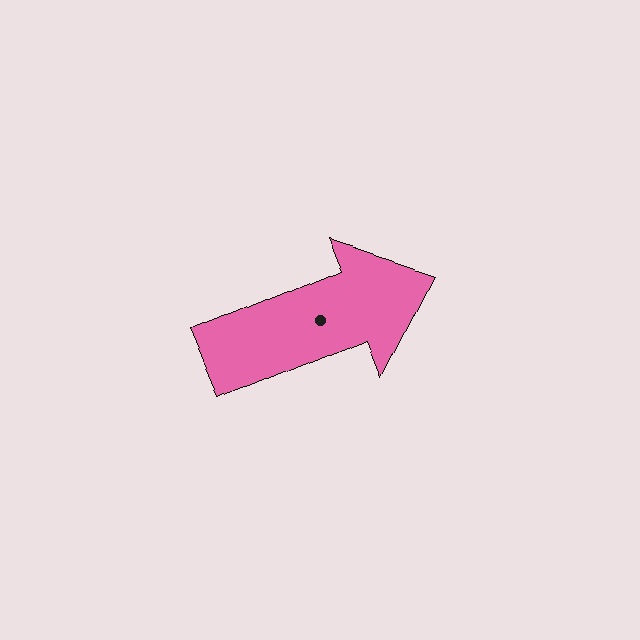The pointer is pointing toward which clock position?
Roughly 2 o'clock.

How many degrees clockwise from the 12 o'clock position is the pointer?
Approximately 67 degrees.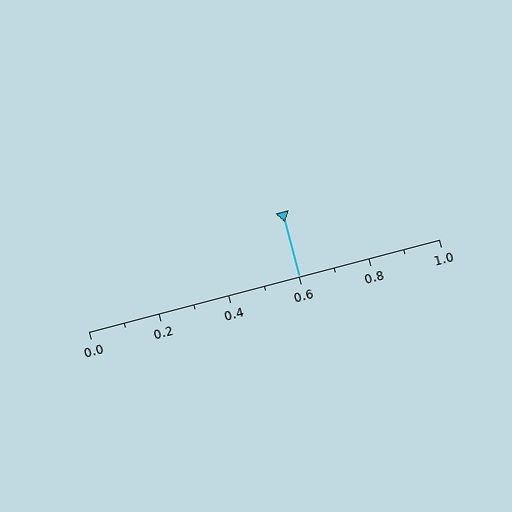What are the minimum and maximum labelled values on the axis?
The axis runs from 0.0 to 1.0.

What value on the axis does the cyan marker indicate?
The marker indicates approximately 0.6.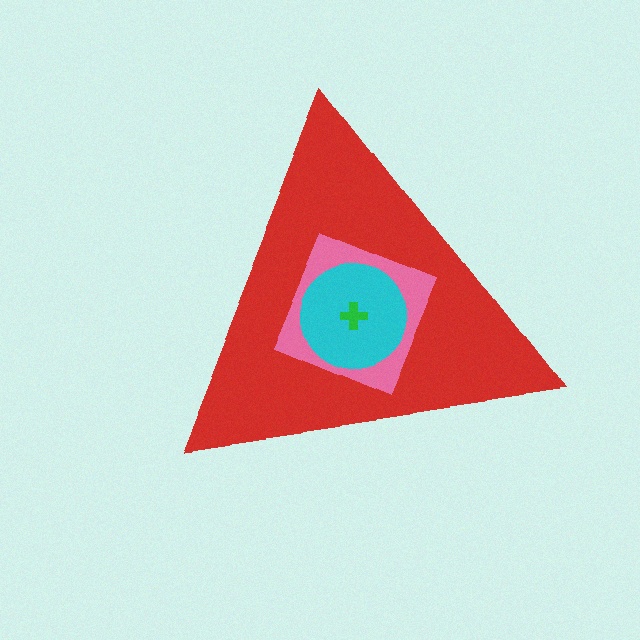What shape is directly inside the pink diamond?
The cyan circle.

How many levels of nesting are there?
4.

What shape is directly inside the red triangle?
The pink diamond.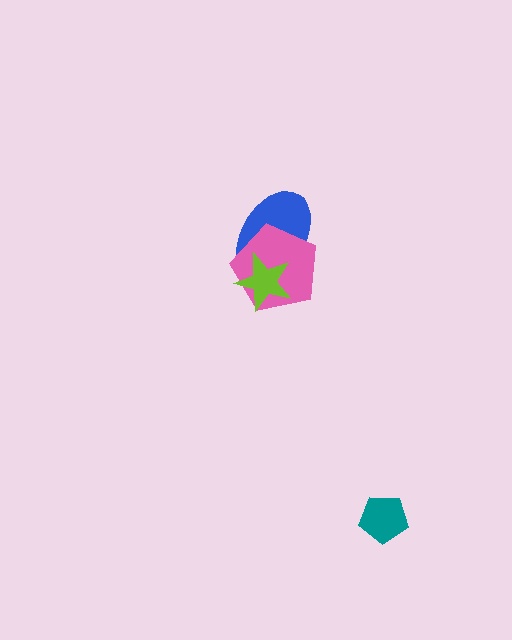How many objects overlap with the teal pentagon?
0 objects overlap with the teal pentagon.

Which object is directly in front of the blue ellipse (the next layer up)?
The pink pentagon is directly in front of the blue ellipse.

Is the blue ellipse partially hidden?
Yes, it is partially covered by another shape.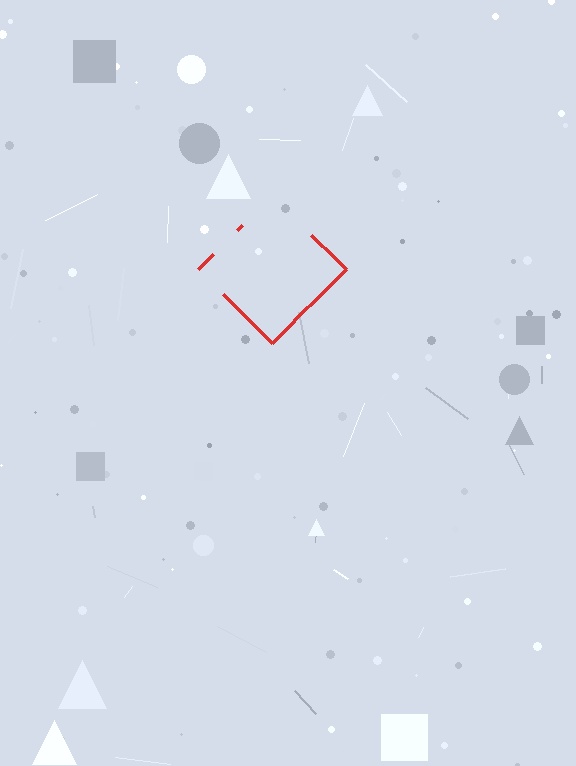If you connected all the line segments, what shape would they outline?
They would outline a diamond.